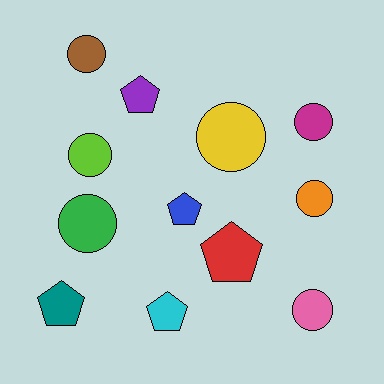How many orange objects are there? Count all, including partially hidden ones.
There is 1 orange object.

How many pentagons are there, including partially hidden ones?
There are 5 pentagons.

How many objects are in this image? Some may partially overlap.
There are 12 objects.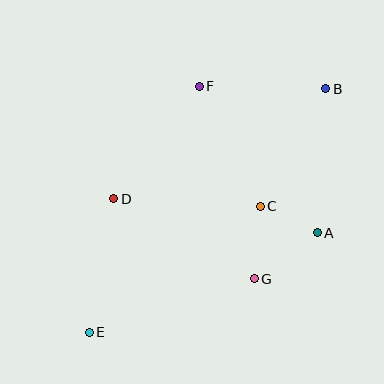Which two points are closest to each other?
Points A and C are closest to each other.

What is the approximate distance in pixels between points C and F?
The distance between C and F is approximately 135 pixels.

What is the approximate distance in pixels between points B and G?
The distance between B and G is approximately 203 pixels.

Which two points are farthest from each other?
Points B and E are farthest from each other.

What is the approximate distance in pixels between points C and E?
The distance between C and E is approximately 213 pixels.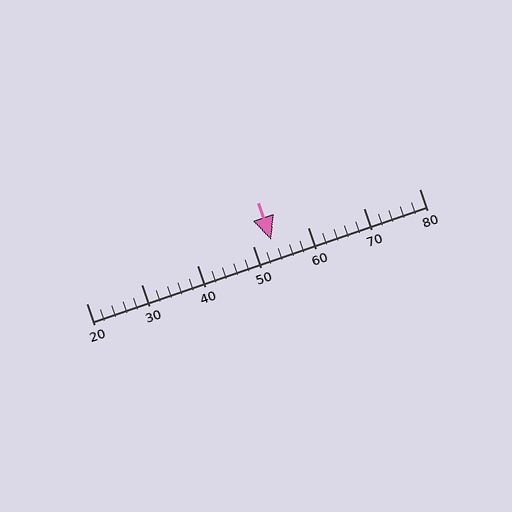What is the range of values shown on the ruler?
The ruler shows values from 20 to 80.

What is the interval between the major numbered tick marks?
The major tick marks are spaced 10 units apart.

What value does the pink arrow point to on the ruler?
The pink arrow points to approximately 53.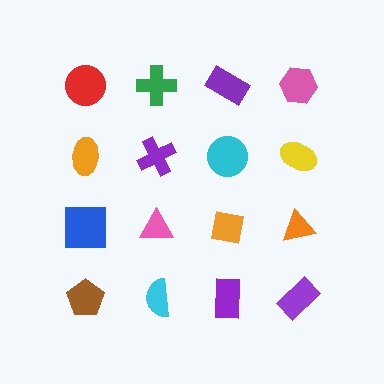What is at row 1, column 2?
A green cross.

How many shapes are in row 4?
4 shapes.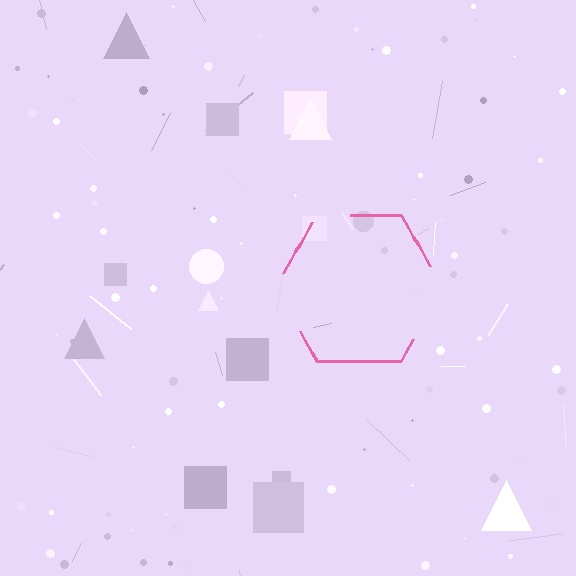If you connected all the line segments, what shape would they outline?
They would outline a hexagon.